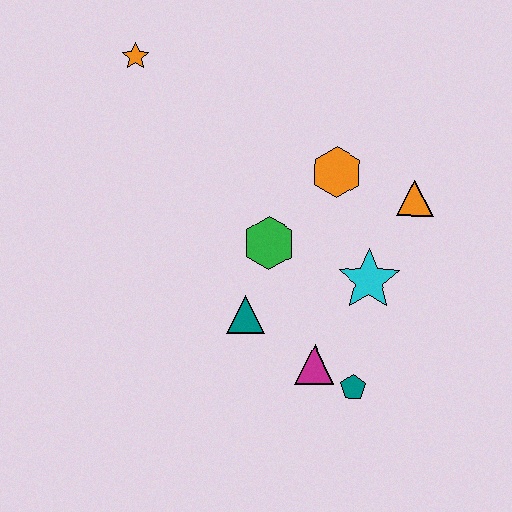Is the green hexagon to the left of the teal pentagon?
Yes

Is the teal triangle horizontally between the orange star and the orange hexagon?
Yes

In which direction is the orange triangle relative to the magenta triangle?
The orange triangle is above the magenta triangle.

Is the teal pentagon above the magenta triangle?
No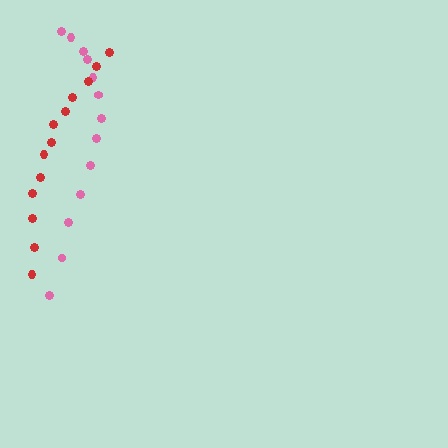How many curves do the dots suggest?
There are 2 distinct paths.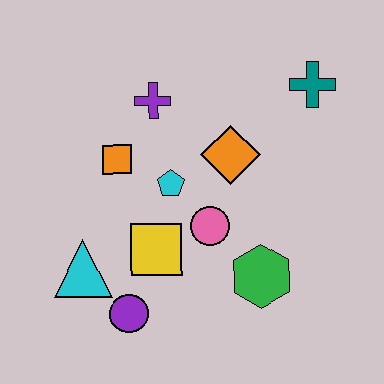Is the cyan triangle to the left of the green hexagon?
Yes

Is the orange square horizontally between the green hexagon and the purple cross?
No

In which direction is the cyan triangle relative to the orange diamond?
The cyan triangle is to the left of the orange diamond.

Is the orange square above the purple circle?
Yes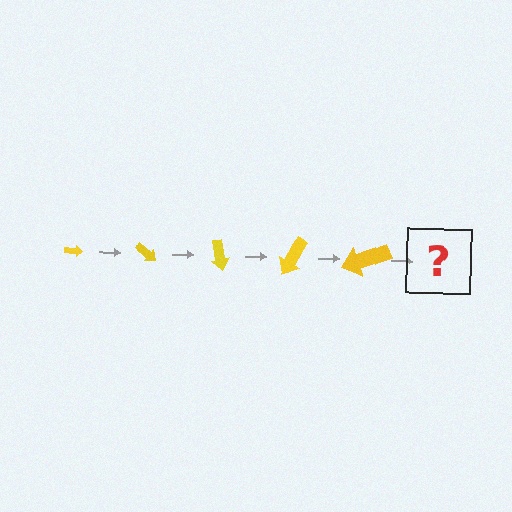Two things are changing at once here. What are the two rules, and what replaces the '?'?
The two rules are that the arrow grows larger each step and it rotates 40 degrees each step. The '?' should be an arrow, larger than the previous one and rotated 200 degrees from the start.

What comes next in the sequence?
The next element should be an arrow, larger than the previous one and rotated 200 degrees from the start.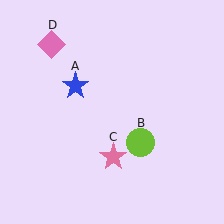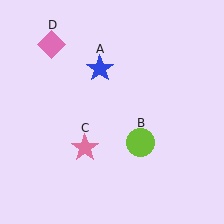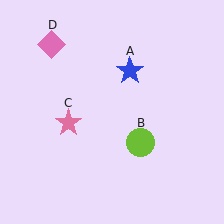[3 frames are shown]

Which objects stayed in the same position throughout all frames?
Lime circle (object B) and pink diamond (object D) remained stationary.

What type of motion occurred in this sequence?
The blue star (object A), pink star (object C) rotated clockwise around the center of the scene.